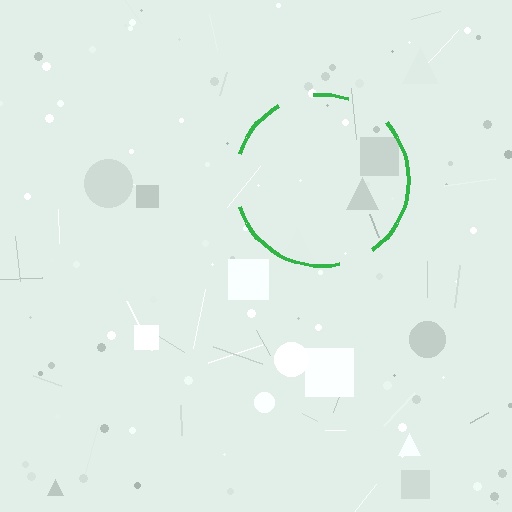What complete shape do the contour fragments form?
The contour fragments form a circle.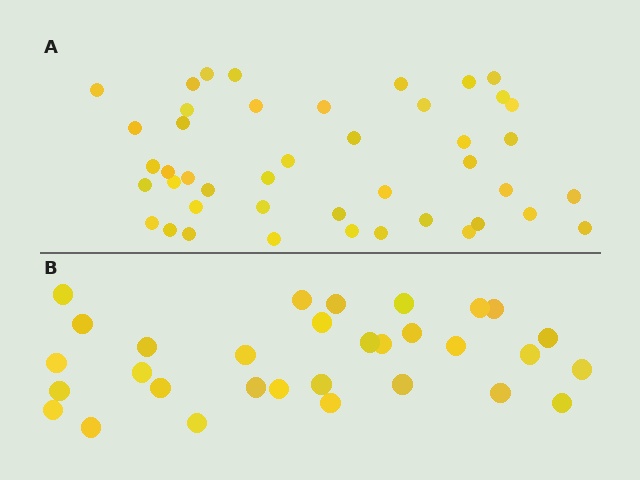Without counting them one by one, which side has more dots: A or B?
Region A (the top region) has more dots.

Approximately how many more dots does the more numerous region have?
Region A has approximately 15 more dots than region B.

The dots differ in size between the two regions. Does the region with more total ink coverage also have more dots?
No. Region B has more total ink coverage because its dots are larger, but region A actually contains more individual dots. Total area can be misleading — the number of items is what matters here.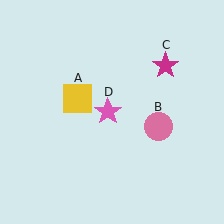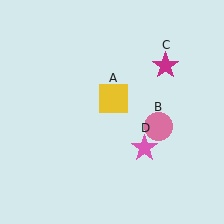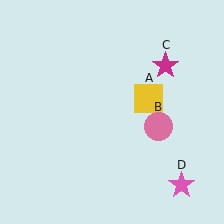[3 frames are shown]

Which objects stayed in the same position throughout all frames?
Pink circle (object B) and magenta star (object C) remained stationary.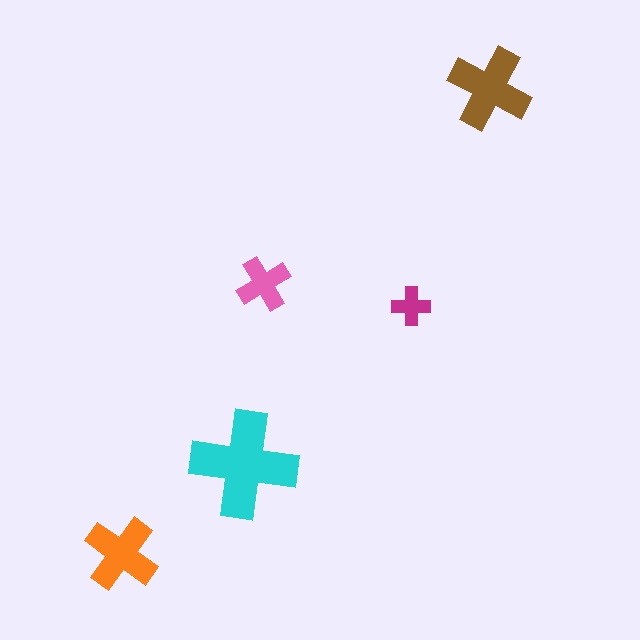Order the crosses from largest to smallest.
the cyan one, the brown one, the orange one, the pink one, the magenta one.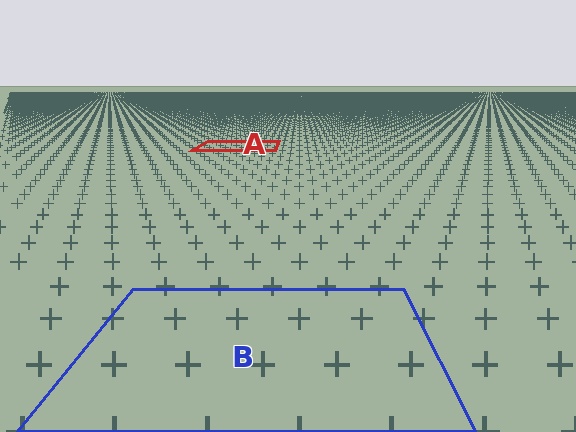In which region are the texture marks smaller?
The texture marks are smaller in region A, because it is farther away.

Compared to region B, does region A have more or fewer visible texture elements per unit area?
Region A has more texture elements per unit area — they are packed more densely because it is farther away.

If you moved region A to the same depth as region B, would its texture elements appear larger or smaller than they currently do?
They would appear larger. At a closer depth, the same texture elements are projected at a bigger on-screen size.